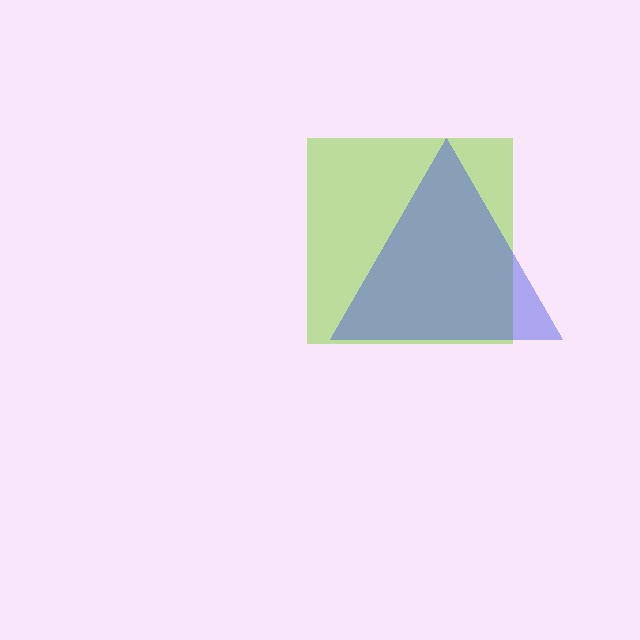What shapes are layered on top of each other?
The layered shapes are: a lime square, a blue triangle.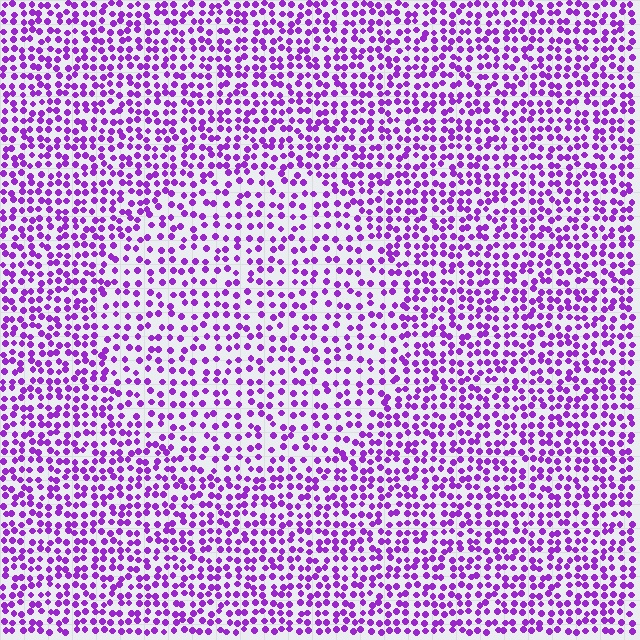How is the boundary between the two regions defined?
The boundary is defined by a change in element density (approximately 1.5x ratio). All elements are the same color, size, and shape.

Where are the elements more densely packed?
The elements are more densely packed outside the circle boundary.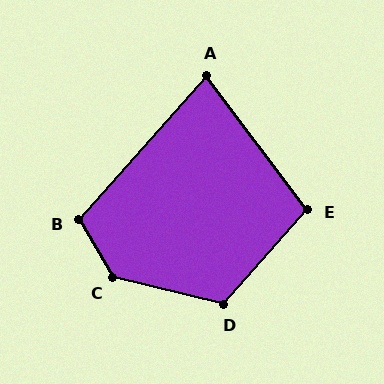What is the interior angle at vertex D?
Approximately 118 degrees (obtuse).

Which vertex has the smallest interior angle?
A, at approximately 79 degrees.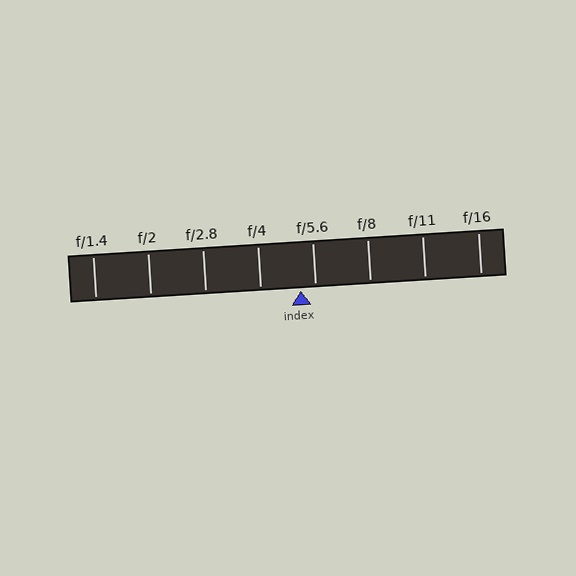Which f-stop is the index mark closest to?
The index mark is closest to f/5.6.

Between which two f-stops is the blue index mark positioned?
The index mark is between f/4 and f/5.6.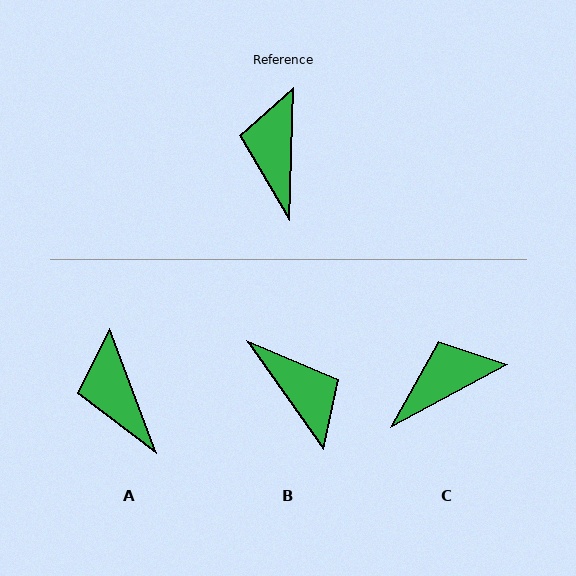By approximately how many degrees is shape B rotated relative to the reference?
Approximately 143 degrees clockwise.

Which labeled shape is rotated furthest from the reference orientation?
B, about 143 degrees away.